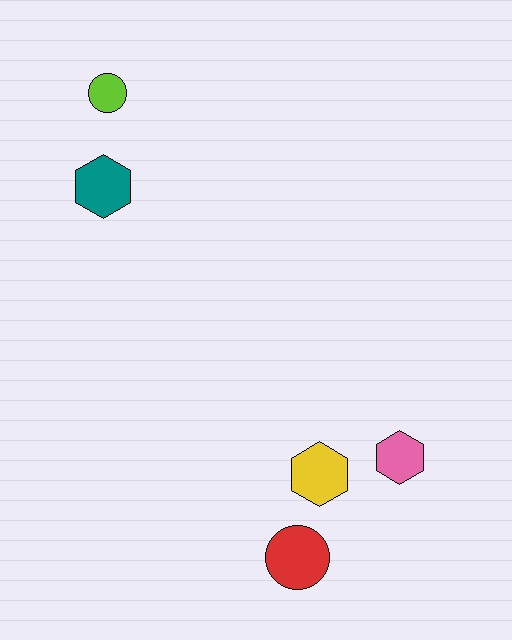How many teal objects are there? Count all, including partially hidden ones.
There is 1 teal object.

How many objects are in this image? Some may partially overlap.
There are 5 objects.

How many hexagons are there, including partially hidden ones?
There are 3 hexagons.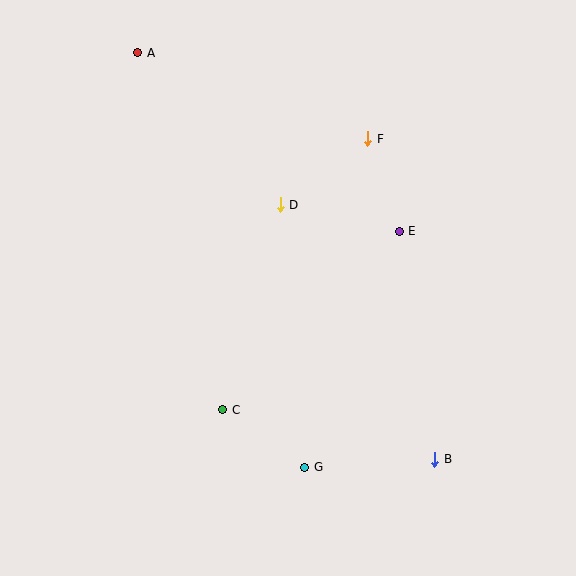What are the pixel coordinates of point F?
Point F is at (368, 139).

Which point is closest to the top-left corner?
Point A is closest to the top-left corner.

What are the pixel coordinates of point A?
Point A is at (138, 53).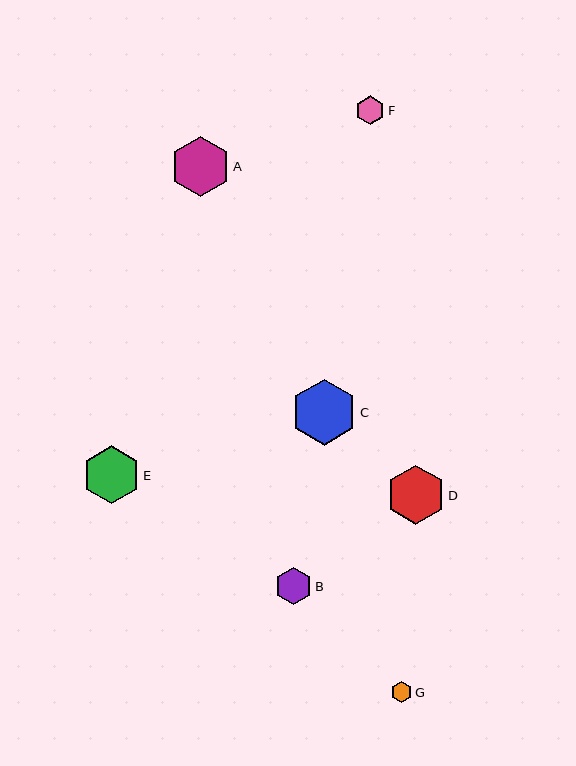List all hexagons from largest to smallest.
From largest to smallest: C, A, D, E, B, F, G.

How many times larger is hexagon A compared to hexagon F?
Hexagon A is approximately 2.1 times the size of hexagon F.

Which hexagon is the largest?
Hexagon C is the largest with a size of approximately 66 pixels.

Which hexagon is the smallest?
Hexagon G is the smallest with a size of approximately 21 pixels.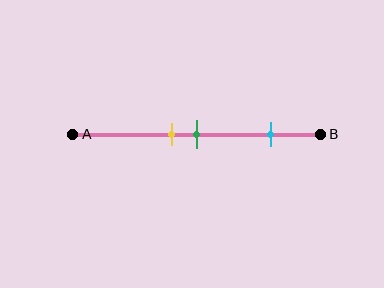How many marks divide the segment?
There are 3 marks dividing the segment.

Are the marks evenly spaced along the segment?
No, the marks are not evenly spaced.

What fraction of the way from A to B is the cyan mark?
The cyan mark is approximately 80% (0.8) of the way from A to B.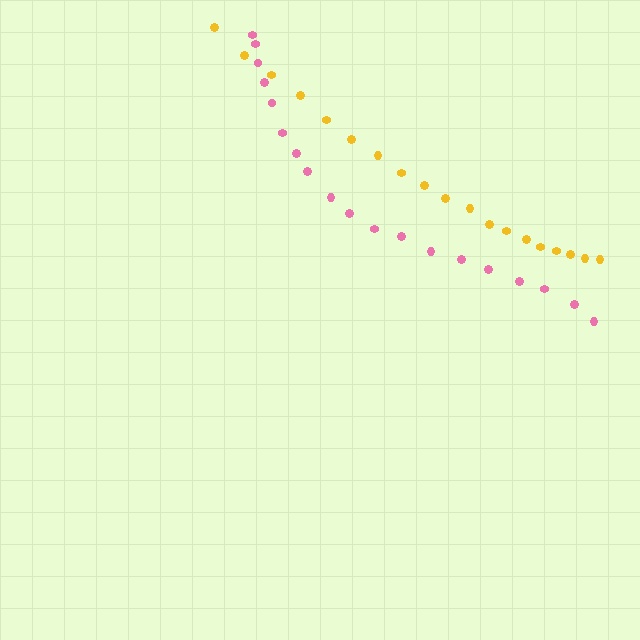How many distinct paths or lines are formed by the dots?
There are 2 distinct paths.